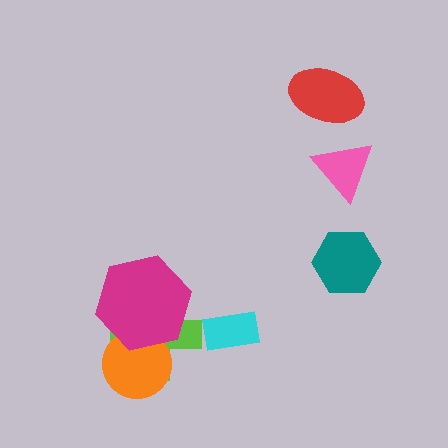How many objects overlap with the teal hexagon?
0 objects overlap with the teal hexagon.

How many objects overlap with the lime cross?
2 objects overlap with the lime cross.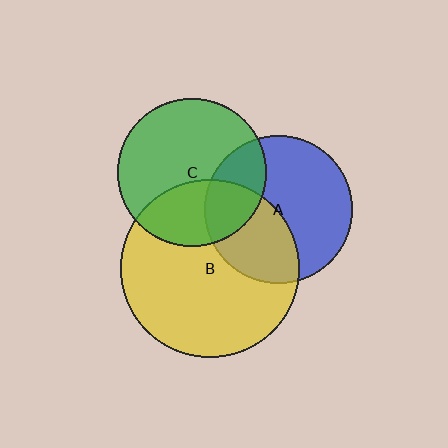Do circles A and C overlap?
Yes.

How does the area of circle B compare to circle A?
Approximately 1.5 times.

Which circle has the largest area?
Circle B (yellow).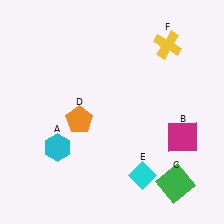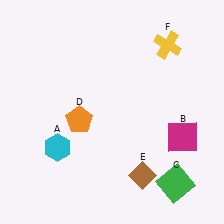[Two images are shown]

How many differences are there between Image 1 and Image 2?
There is 1 difference between the two images.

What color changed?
The diamond (E) changed from cyan in Image 1 to brown in Image 2.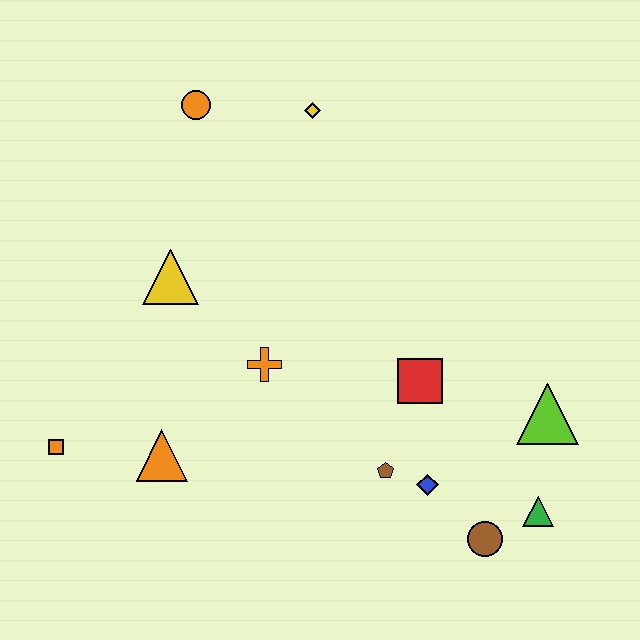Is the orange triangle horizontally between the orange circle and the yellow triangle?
No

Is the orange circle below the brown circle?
No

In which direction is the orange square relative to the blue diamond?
The orange square is to the left of the blue diamond.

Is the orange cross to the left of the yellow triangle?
No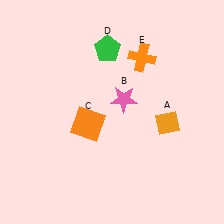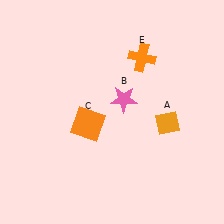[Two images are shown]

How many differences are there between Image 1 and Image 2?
There is 1 difference between the two images.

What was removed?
The green pentagon (D) was removed in Image 2.